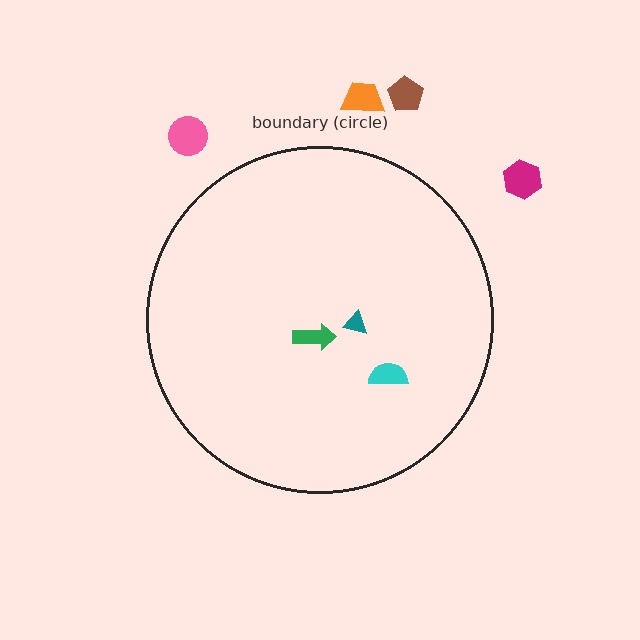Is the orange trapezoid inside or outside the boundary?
Outside.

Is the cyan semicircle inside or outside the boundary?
Inside.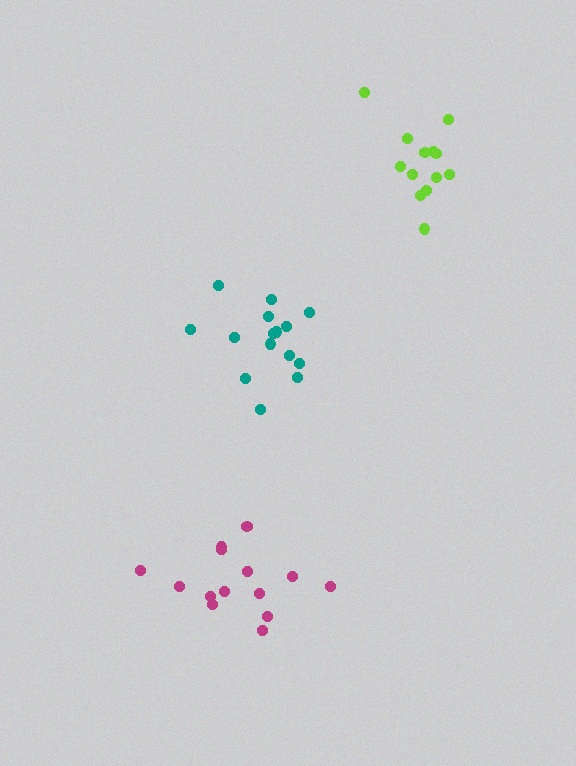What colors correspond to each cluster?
The clusters are colored: magenta, lime, teal.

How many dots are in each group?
Group 1: 14 dots, Group 2: 13 dots, Group 3: 15 dots (42 total).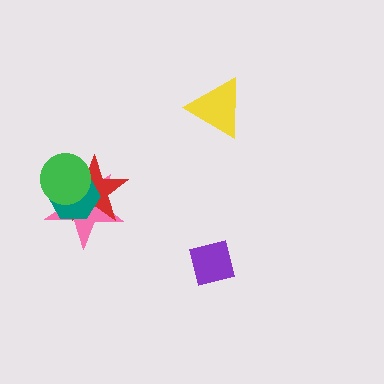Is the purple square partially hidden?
No, no other shape covers it.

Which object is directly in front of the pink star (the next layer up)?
The red star is directly in front of the pink star.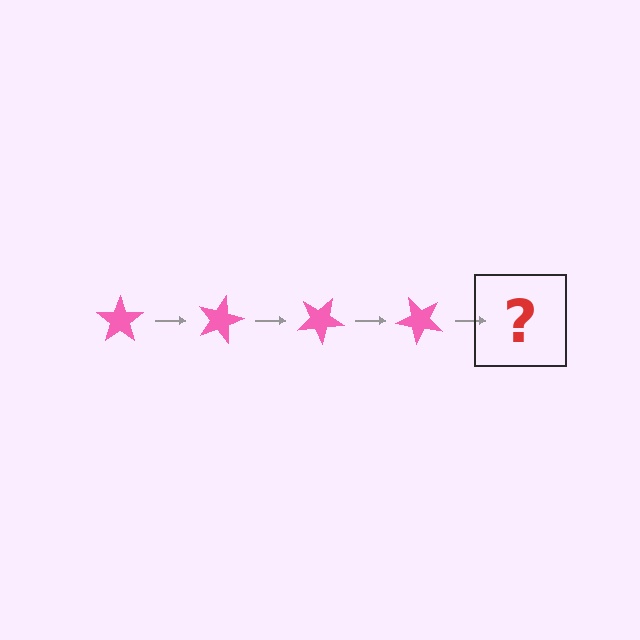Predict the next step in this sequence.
The next step is a pink star rotated 60 degrees.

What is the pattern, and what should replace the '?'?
The pattern is that the star rotates 15 degrees each step. The '?' should be a pink star rotated 60 degrees.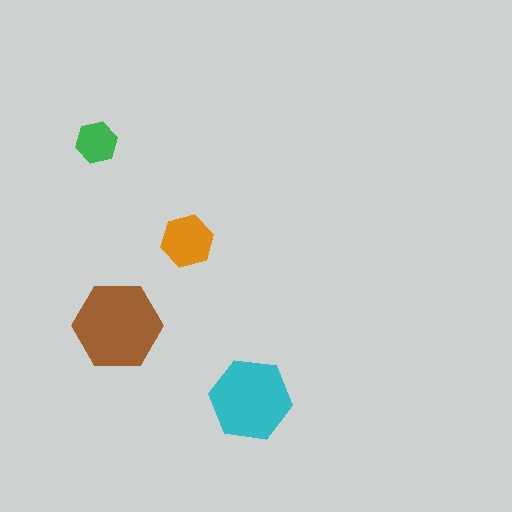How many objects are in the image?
There are 4 objects in the image.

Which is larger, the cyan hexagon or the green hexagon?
The cyan one.